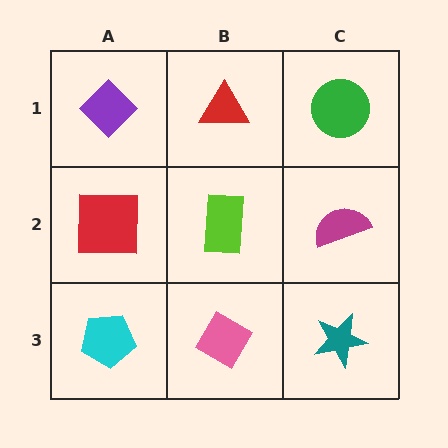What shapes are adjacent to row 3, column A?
A red square (row 2, column A), a pink diamond (row 3, column B).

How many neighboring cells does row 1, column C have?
2.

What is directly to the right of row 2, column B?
A magenta semicircle.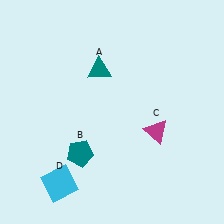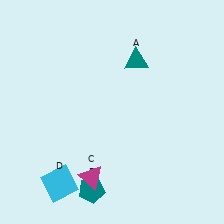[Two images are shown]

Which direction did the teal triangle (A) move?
The teal triangle (A) moved right.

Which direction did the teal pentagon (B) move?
The teal pentagon (B) moved down.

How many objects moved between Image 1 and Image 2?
3 objects moved between the two images.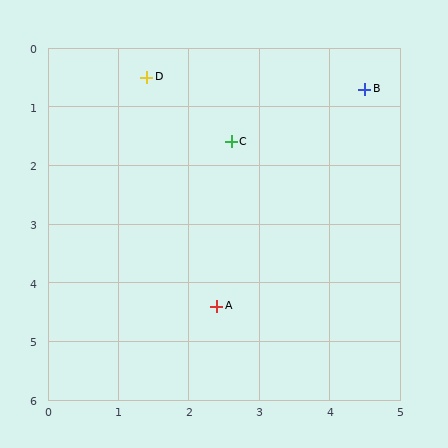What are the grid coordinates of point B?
Point B is at approximately (4.5, 0.7).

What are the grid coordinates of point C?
Point C is at approximately (2.6, 1.6).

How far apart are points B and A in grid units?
Points B and A are about 4.3 grid units apart.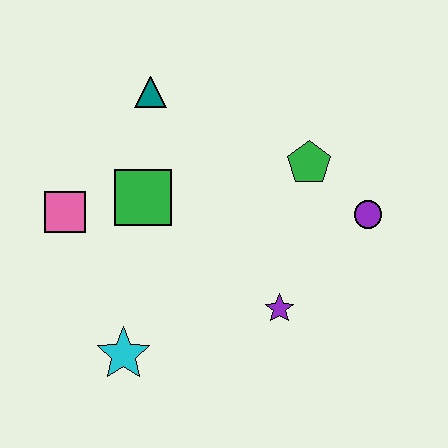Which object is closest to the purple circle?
The green pentagon is closest to the purple circle.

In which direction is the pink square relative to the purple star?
The pink square is to the left of the purple star.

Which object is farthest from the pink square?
The purple circle is farthest from the pink square.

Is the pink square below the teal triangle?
Yes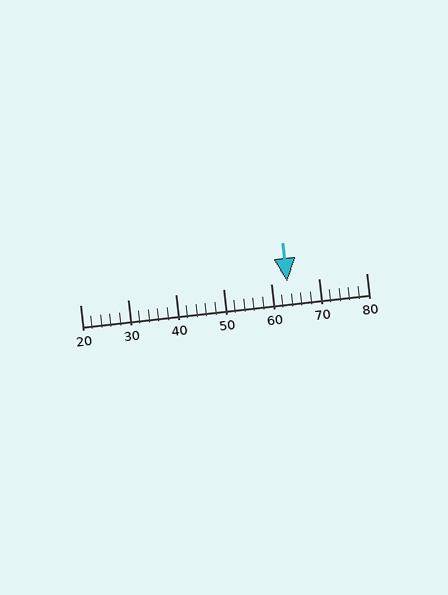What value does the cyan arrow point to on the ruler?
The cyan arrow points to approximately 63.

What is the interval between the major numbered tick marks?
The major tick marks are spaced 10 units apart.